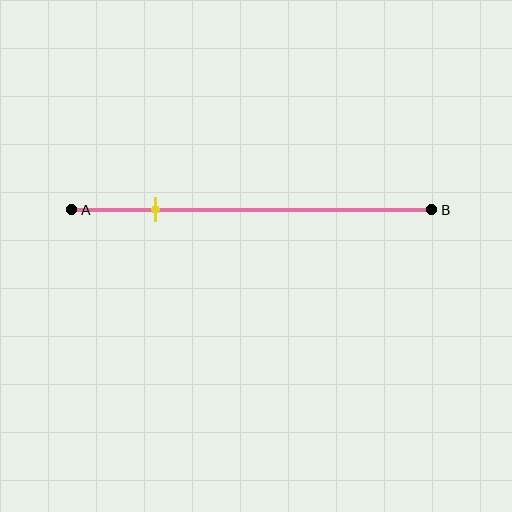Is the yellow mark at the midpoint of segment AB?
No, the mark is at about 25% from A, not at the 50% midpoint.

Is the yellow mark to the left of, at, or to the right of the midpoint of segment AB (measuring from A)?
The yellow mark is to the left of the midpoint of segment AB.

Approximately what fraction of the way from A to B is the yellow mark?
The yellow mark is approximately 25% of the way from A to B.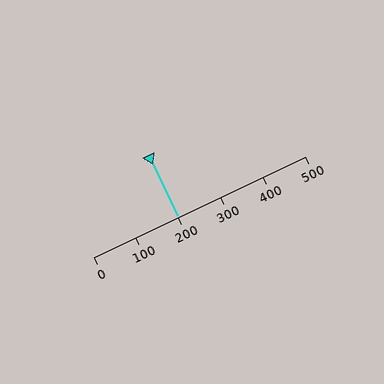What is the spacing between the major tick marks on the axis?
The major ticks are spaced 100 apart.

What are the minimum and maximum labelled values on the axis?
The axis runs from 0 to 500.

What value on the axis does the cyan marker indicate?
The marker indicates approximately 200.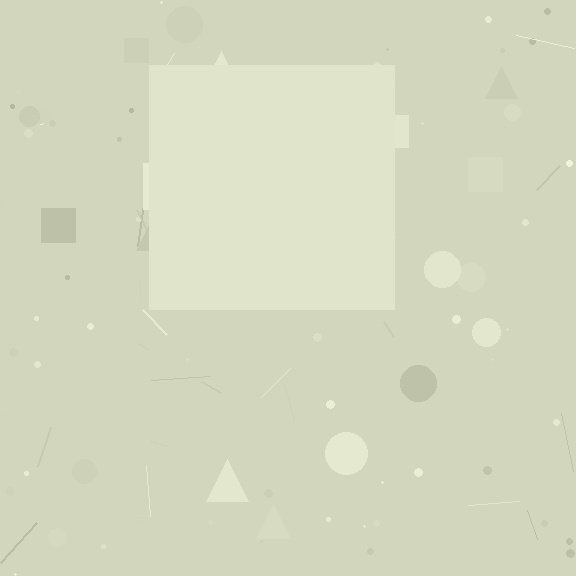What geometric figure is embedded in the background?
A square is embedded in the background.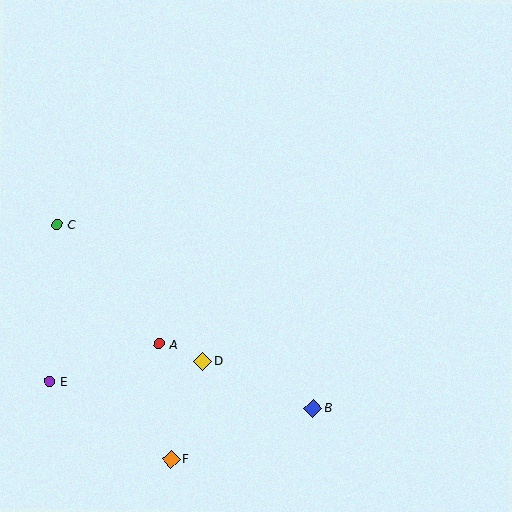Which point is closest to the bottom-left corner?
Point E is closest to the bottom-left corner.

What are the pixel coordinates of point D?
Point D is at (203, 362).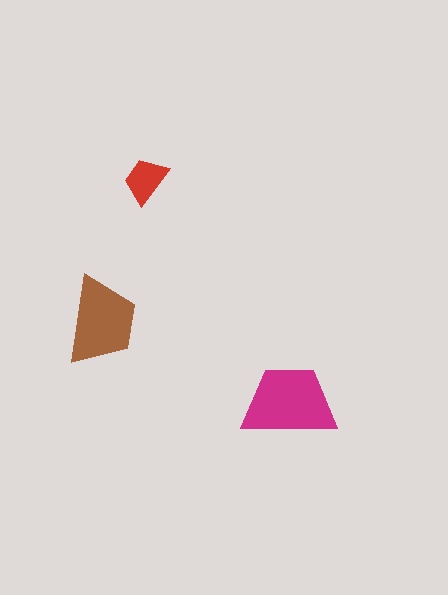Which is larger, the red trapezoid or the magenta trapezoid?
The magenta one.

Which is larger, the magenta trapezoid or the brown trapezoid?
The magenta one.